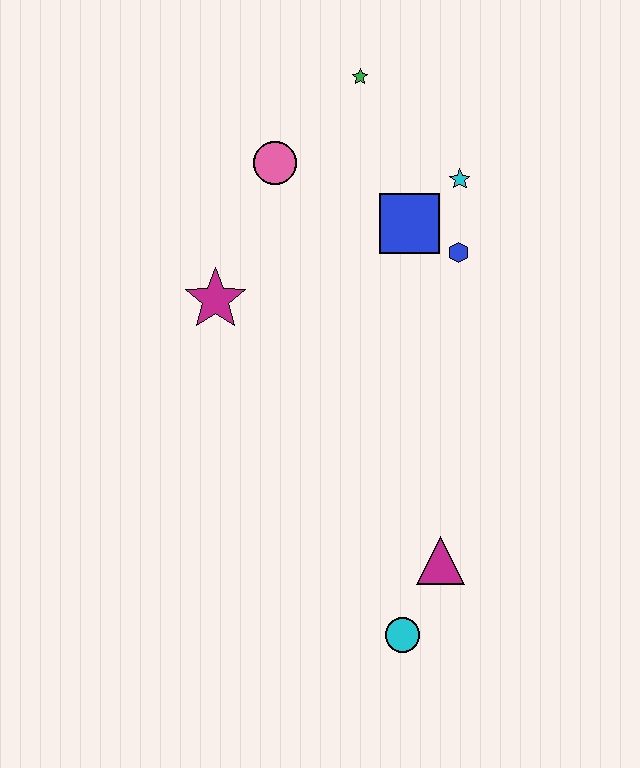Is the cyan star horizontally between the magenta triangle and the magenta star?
No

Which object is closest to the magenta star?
The pink circle is closest to the magenta star.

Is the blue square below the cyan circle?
No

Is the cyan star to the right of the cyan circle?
Yes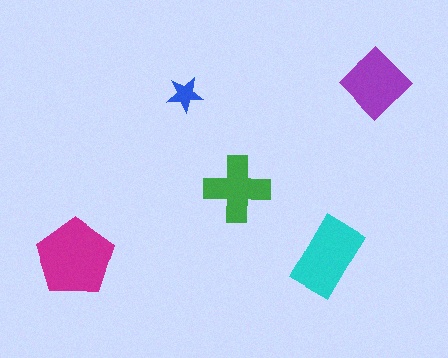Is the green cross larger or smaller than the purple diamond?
Smaller.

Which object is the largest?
The magenta pentagon.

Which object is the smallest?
The blue star.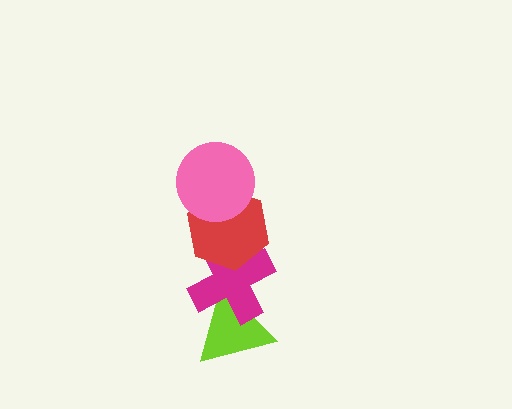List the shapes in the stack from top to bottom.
From top to bottom: the pink circle, the red hexagon, the magenta cross, the lime triangle.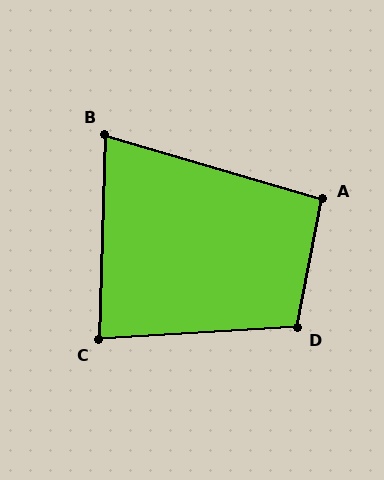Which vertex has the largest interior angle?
D, at approximately 105 degrees.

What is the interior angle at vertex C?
Approximately 85 degrees (acute).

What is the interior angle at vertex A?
Approximately 95 degrees (obtuse).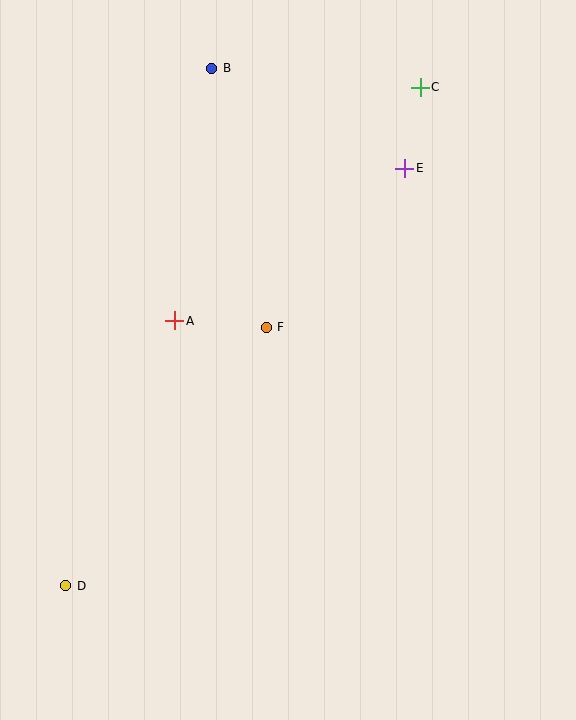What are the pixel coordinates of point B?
Point B is at (212, 68).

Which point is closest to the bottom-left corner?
Point D is closest to the bottom-left corner.